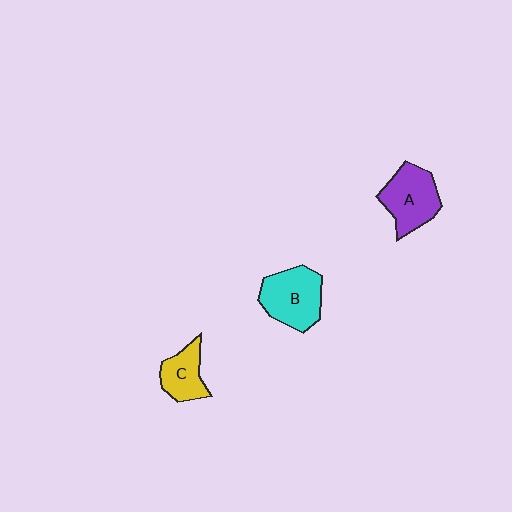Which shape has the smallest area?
Shape C (yellow).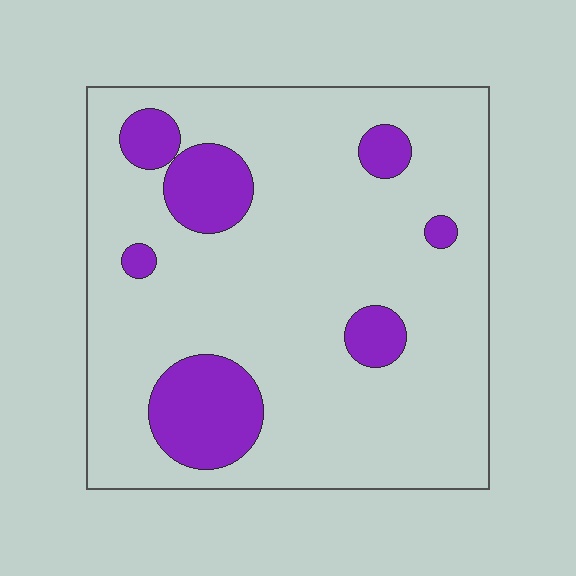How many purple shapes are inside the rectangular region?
7.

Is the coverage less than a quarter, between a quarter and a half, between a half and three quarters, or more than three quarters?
Less than a quarter.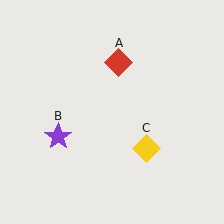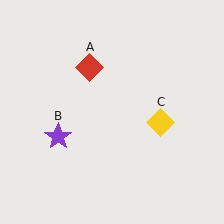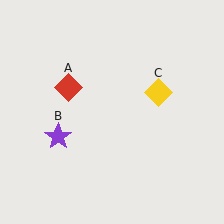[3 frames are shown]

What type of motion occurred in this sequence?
The red diamond (object A), yellow diamond (object C) rotated counterclockwise around the center of the scene.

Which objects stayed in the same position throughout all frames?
Purple star (object B) remained stationary.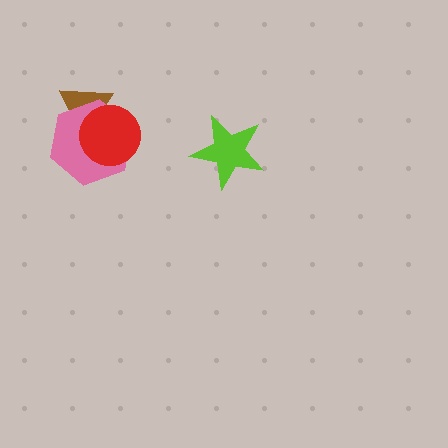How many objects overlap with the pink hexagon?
2 objects overlap with the pink hexagon.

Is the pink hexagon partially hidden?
Yes, it is partially covered by another shape.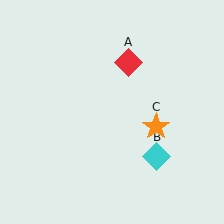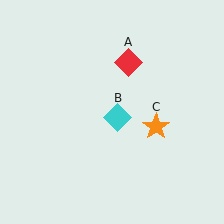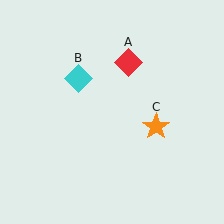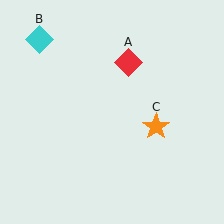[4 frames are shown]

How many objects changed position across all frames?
1 object changed position: cyan diamond (object B).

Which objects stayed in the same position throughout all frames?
Red diamond (object A) and orange star (object C) remained stationary.